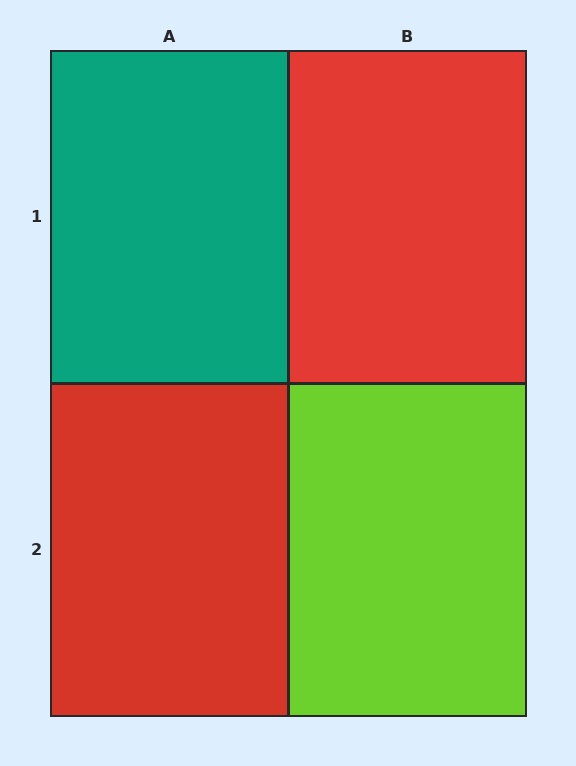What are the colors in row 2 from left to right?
Red, lime.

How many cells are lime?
1 cell is lime.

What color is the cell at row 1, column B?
Red.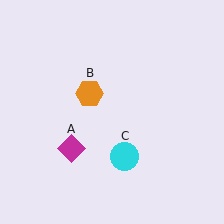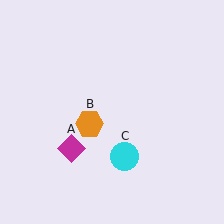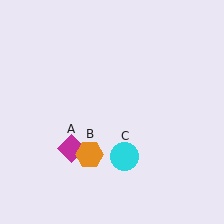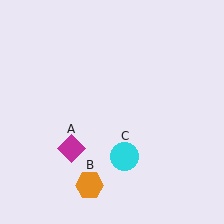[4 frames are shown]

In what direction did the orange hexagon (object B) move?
The orange hexagon (object B) moved down.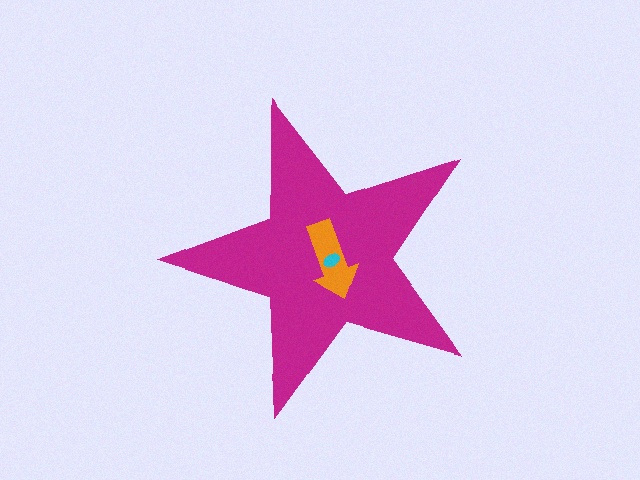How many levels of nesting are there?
3.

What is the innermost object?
The cyan ellipse.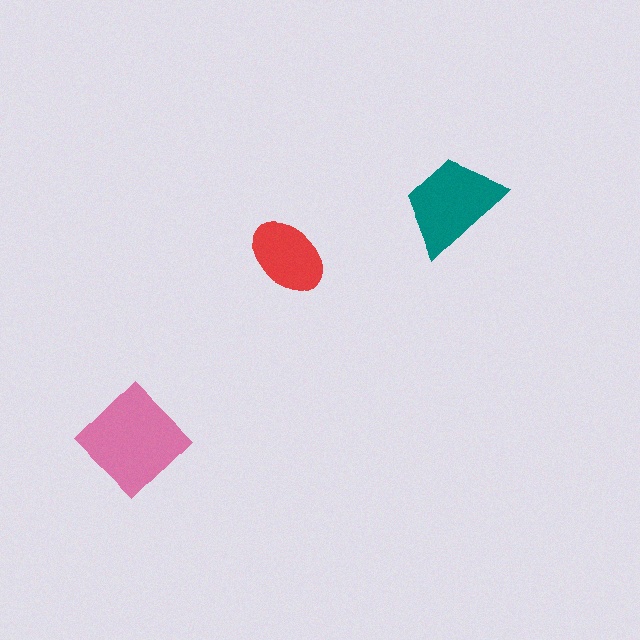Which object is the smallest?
The red ellipse.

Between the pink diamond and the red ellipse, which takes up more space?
The pink diamond.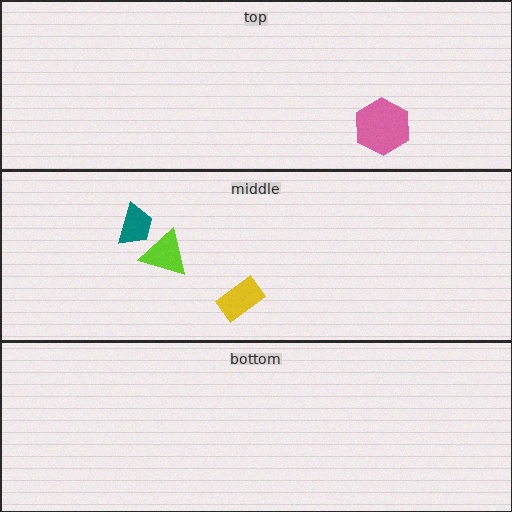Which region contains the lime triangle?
The middle region.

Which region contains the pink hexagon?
The top region.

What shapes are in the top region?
The pink hexagon.